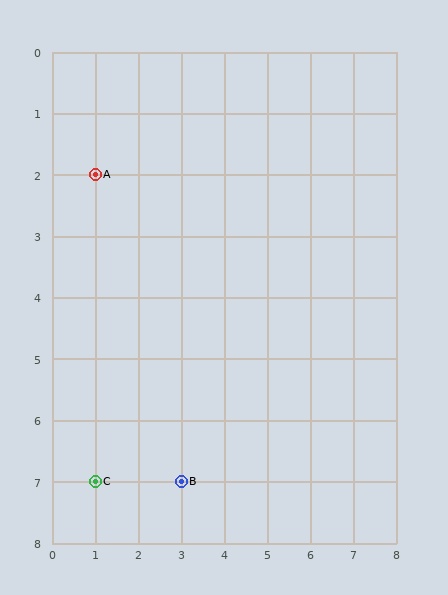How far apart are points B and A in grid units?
Points B and A are 2 columns and 5 rows apart (about 5.4 grid units diagonally).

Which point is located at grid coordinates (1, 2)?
Point A is at (1, 2).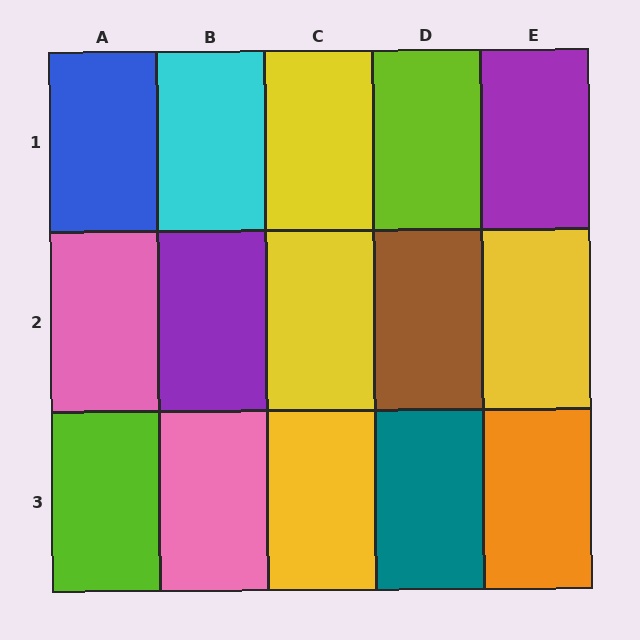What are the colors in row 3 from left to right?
Lime, pink, yellow, teal, orange.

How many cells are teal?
1 cell is teal.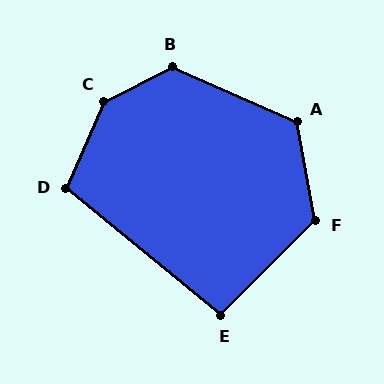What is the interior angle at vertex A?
Approximately 124 degrees (obtuse).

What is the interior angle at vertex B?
Approximately 130 degrees (obtuse).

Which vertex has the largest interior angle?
C, at approximately 140 degrees.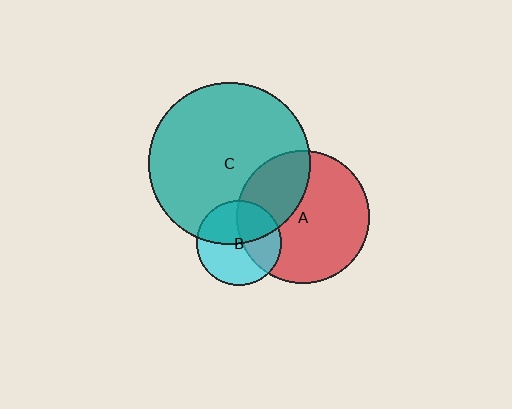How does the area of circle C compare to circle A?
Approximately 1.5 times.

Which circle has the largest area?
Circle C (teal).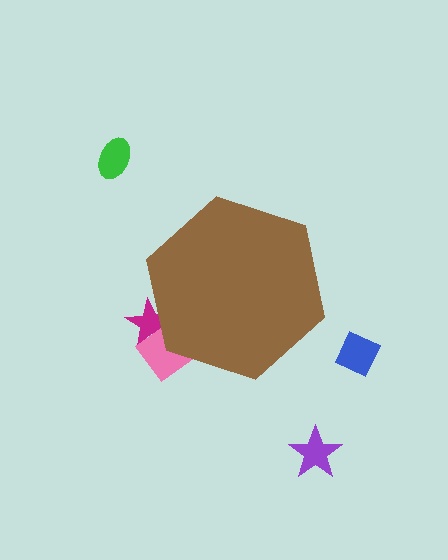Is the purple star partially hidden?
No, the purple star is fully visible.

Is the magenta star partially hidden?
Yes, the magenta star is partially hidden behind the brown hexagon.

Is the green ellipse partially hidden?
No, the green ellipse is fully visible.